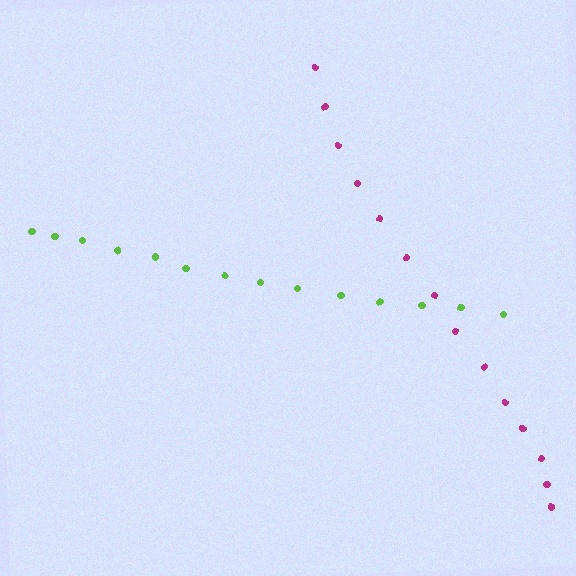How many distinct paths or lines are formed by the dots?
There are 2 distinct paths.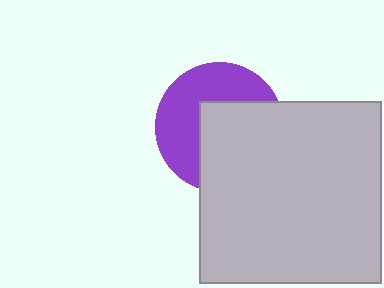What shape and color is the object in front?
The object in front is a light gray square.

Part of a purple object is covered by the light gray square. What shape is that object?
It is a circle.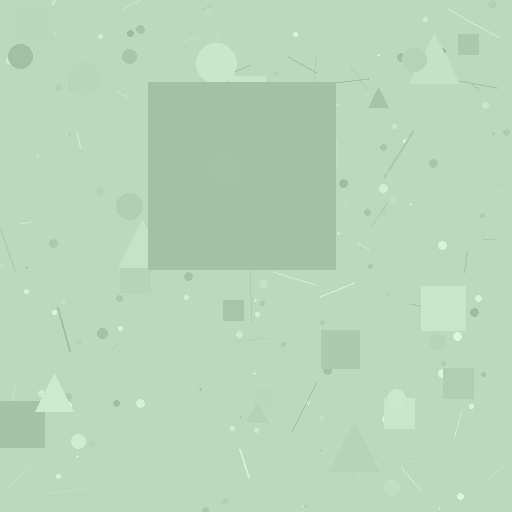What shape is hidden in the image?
A square is hidden in the image.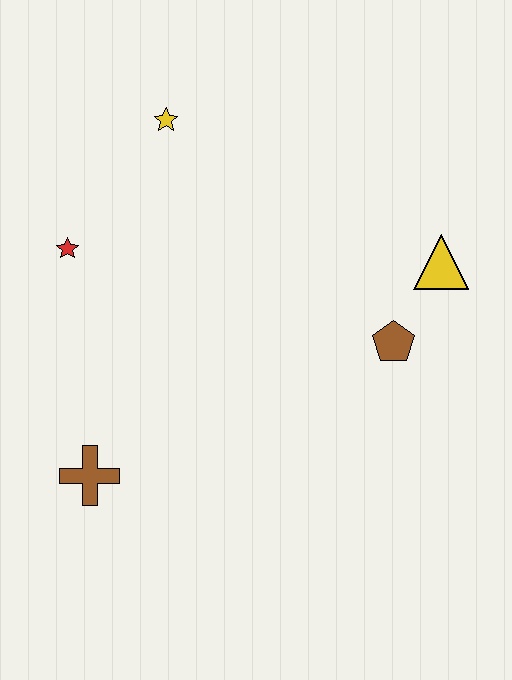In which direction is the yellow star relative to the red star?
The yellow star is above the red star.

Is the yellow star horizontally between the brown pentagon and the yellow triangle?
No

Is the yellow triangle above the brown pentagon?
Yes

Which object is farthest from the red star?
The yellow triangle is farthest from the red star.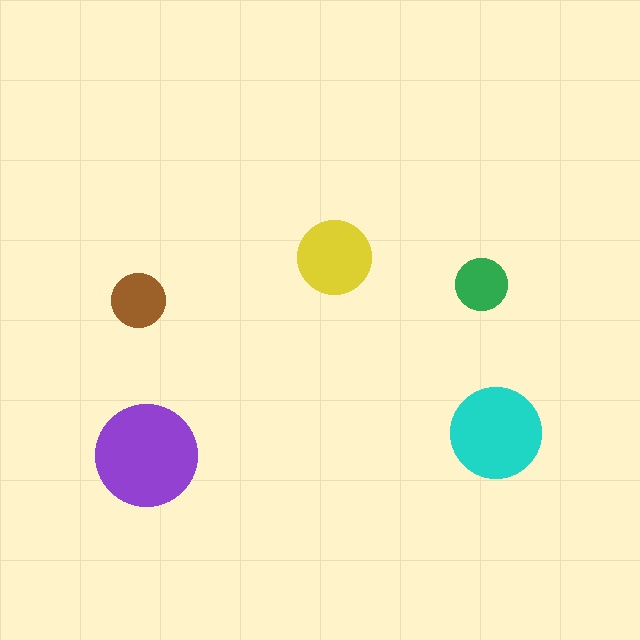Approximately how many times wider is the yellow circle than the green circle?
About 1.5 times wider.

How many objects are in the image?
There are 5 objects in the image.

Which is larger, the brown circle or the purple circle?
The purple one.